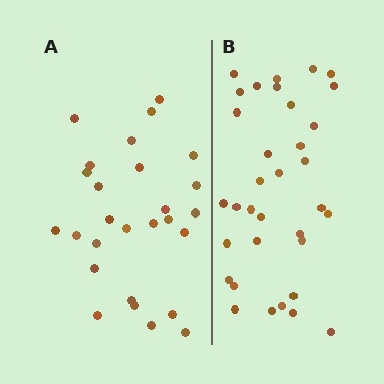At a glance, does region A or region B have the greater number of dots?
Region B (the right region) has more dots.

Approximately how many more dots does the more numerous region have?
Region B has roughly 8 or so more dots than region A.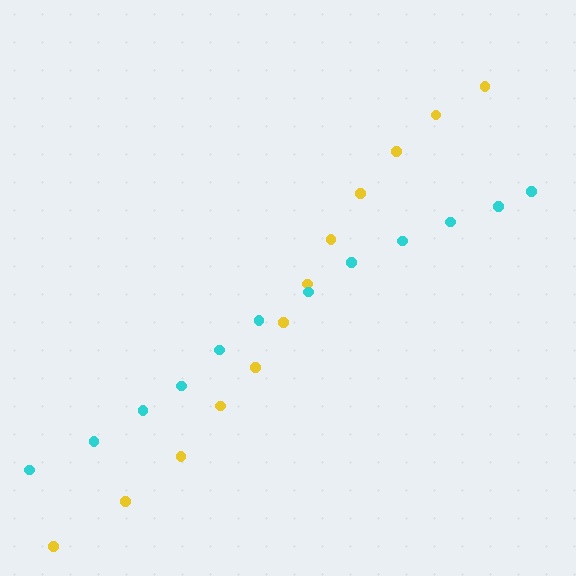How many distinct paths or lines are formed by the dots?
There are 2 distinct paths.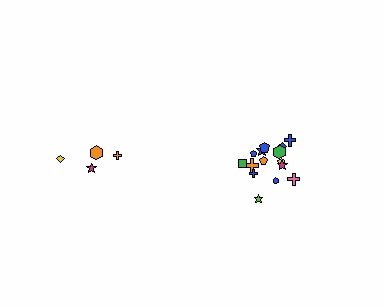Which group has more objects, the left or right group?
The right group.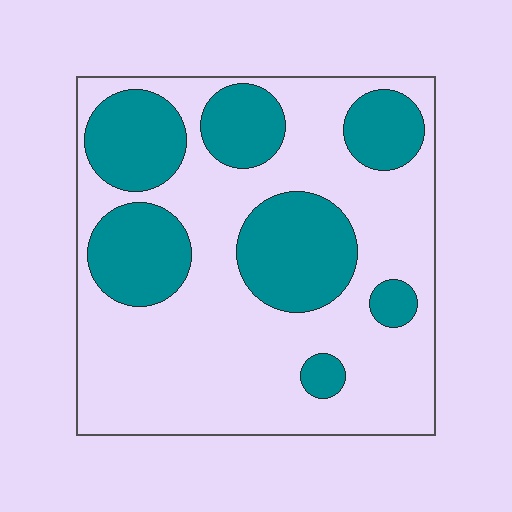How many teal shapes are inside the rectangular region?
7.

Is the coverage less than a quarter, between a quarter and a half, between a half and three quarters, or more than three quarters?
Between a quarter and a half.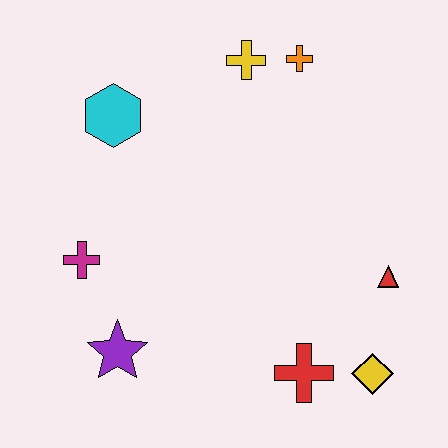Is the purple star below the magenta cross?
Yes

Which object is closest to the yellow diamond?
The red cross is closest to the yellow diamond.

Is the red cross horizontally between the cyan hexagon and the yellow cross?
No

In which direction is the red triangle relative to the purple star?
The red triangle is to the right of the purple star.